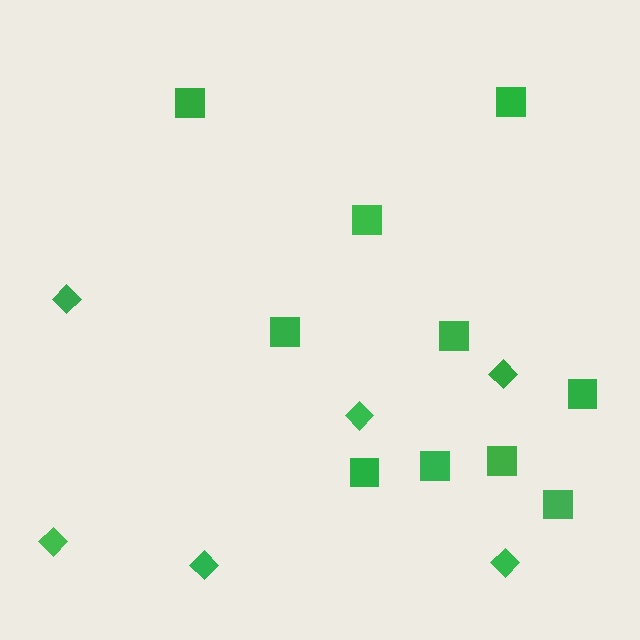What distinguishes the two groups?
There are 2 groups: one group of squares (10) and one group of diamonds (6).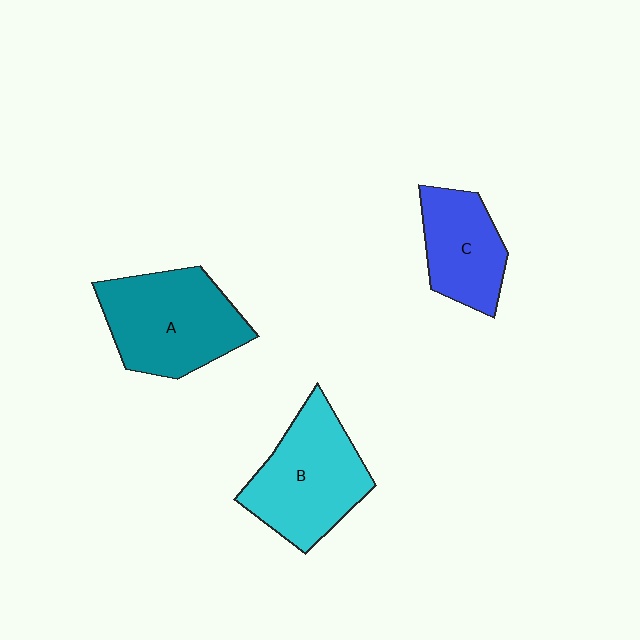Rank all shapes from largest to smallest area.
From largest to smallest: A (teal), B (cyan), C (blue).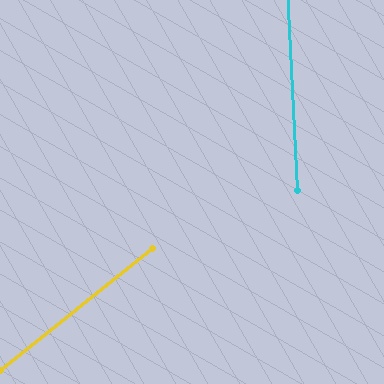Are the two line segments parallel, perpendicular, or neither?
Neither parallel nor perpendicular — they differ by about 54°.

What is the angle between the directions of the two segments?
Approximately 54 degrees.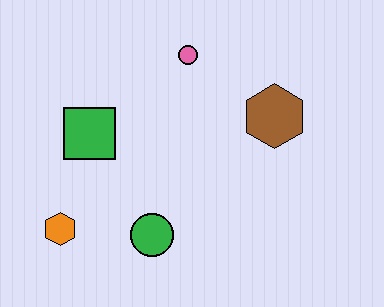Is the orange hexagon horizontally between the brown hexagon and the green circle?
No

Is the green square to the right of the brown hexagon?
No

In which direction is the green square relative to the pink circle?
The green square is to the left of the pink circle.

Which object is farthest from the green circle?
The pink circle is farthest from the green circle.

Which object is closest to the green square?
The orange hexagon is closest to the green square.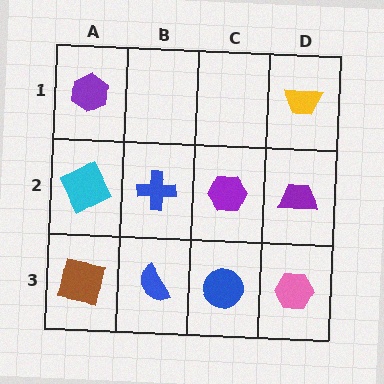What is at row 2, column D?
A purple trapezoid.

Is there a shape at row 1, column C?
No, that cell is empty.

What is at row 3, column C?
A blue circle.